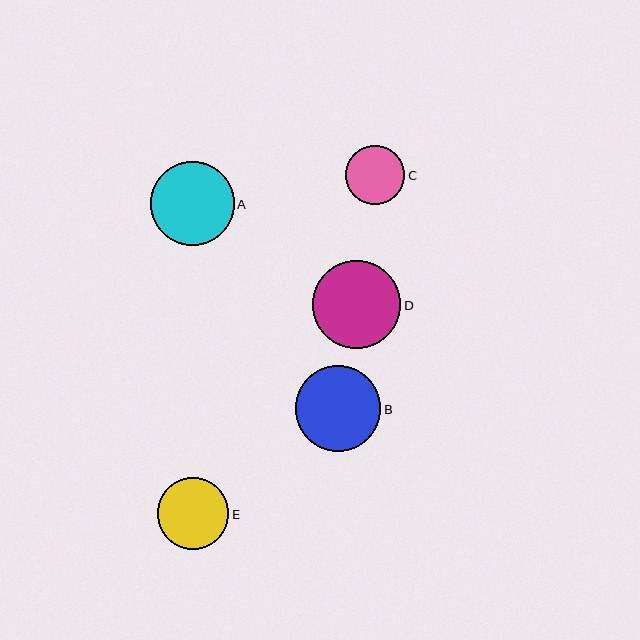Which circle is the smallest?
Circle C is the smallest with a size of approximately 59 pixels.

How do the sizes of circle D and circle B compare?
Circle D and circle B are approximately the same size.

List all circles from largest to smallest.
From largest to smallest: D, B, A, E, C.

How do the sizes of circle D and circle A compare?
Circle D and circle A are approximately the same size.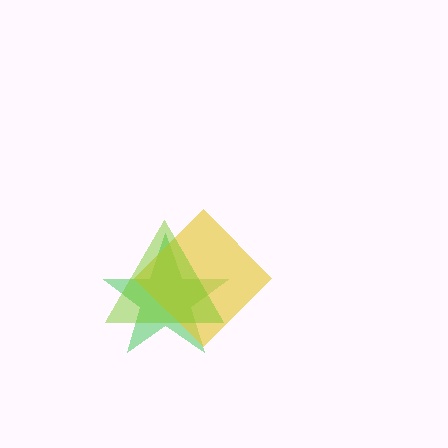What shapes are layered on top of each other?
The layered shapes are: a green star, a yellow diamond, a lime triangle.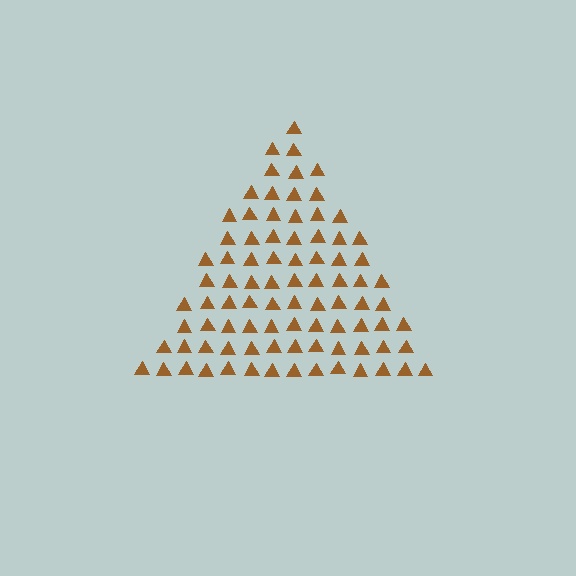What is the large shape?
The large shape is a triangle.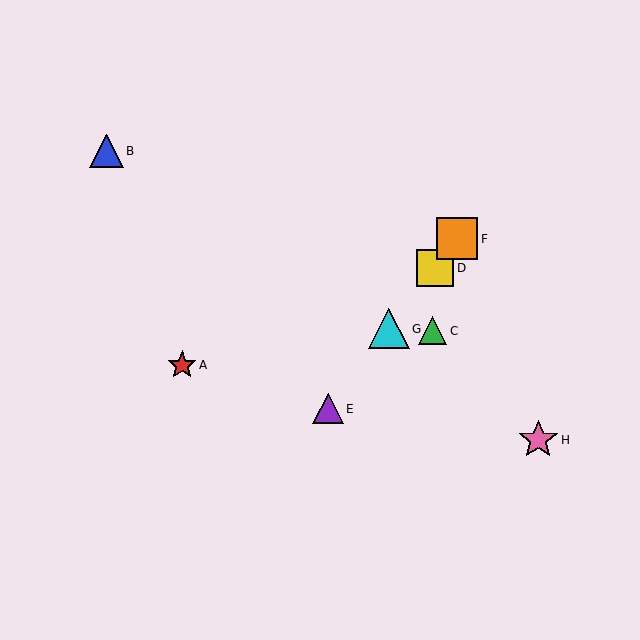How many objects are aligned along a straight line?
4 objects (D, E, F, G) are aligned along a straight line.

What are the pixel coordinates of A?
Object A is at (182, 365).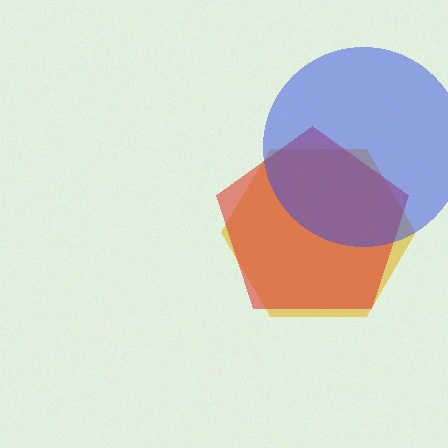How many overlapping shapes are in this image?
There are 3 overlapping shapes in the image.